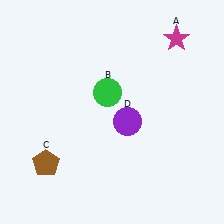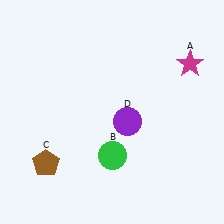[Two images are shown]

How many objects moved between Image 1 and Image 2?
2 objects moved between the two images.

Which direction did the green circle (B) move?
The green circle (B) moved down.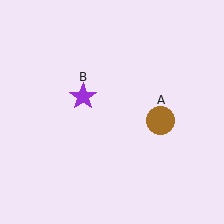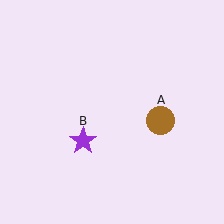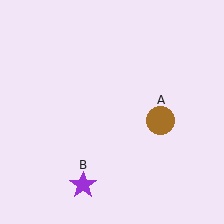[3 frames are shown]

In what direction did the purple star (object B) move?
The purple star (object B) moved down.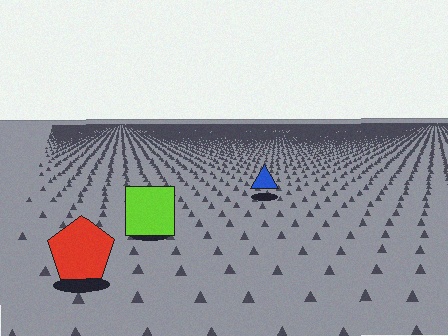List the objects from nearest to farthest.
From nearest to farthest: the red pentagon, the lime square, the blue triangle.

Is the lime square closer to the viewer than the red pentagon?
No. The red pentagon is closer — you can tell from the texture gradient: the ground texture is coarser near it.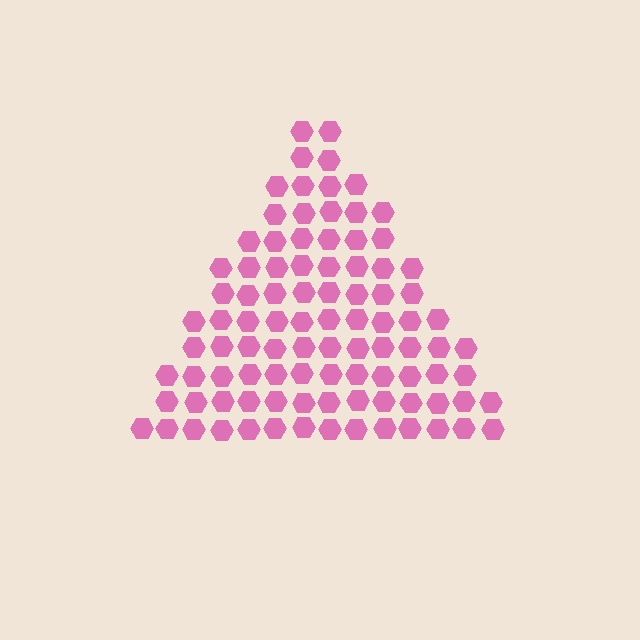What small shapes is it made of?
It is made of small hexagons.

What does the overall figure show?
The overall figure shows a triangle.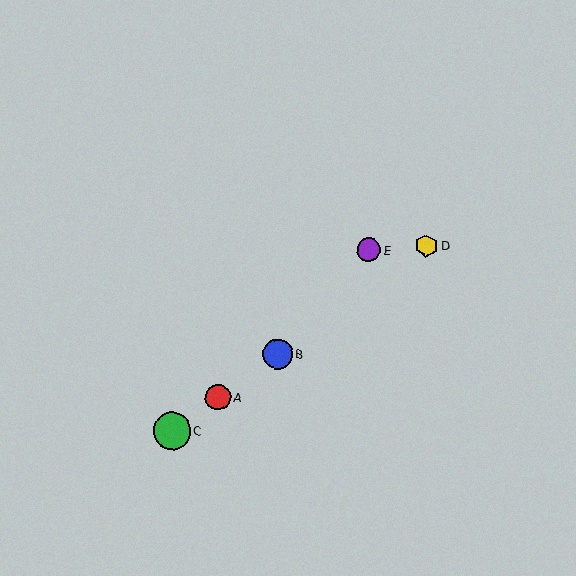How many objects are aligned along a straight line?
4 objects (A, B, C, D) are aligned along a straight line.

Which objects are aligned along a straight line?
Objects A, B, C, D are aligned along a straight line.